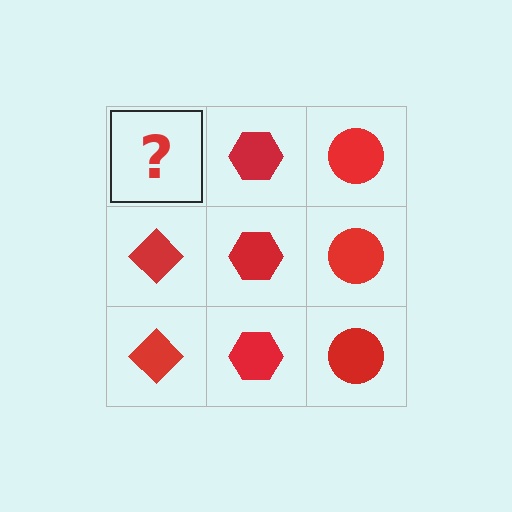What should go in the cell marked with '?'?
The missing cell should contain a red diamond.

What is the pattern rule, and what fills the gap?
The rule is that each column has a consistent shape. The gap should be filled with a red diamond.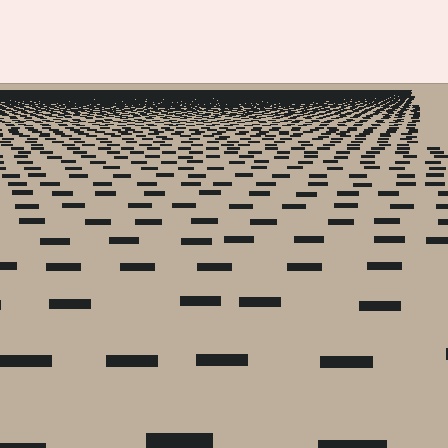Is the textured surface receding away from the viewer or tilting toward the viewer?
The surface is receding away from the viewer. Texture elements get smaller and denser toward the top.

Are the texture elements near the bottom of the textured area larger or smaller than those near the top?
Larger. Near the bottom, elements are closer to the viewer and appear at a bigger on-screen size.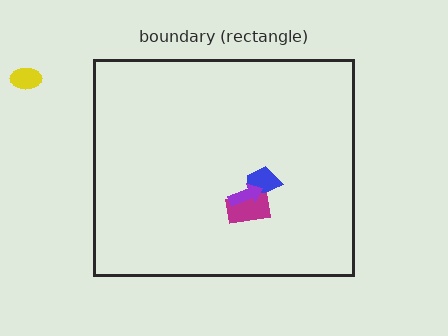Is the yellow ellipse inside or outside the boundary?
Outside.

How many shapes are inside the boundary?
3 inside, 1 outside.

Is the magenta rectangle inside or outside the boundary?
Inside.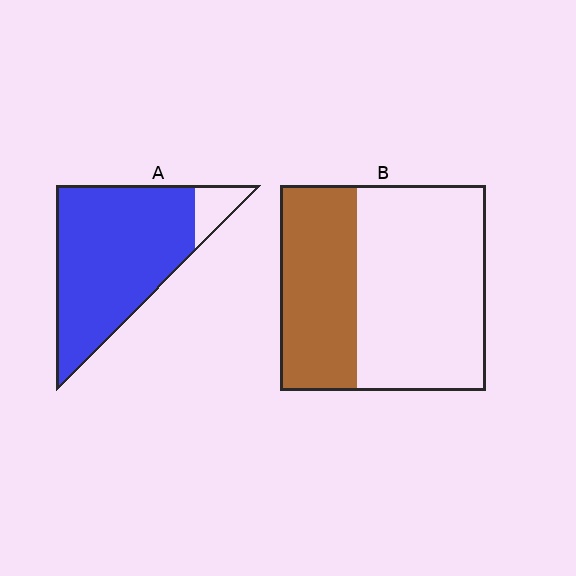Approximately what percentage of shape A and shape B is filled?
A is approximately 90% and B is approximately 35%.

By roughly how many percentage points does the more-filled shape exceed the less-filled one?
By roughly 50 percentage points (A over B).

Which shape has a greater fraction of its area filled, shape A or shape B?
Shape A.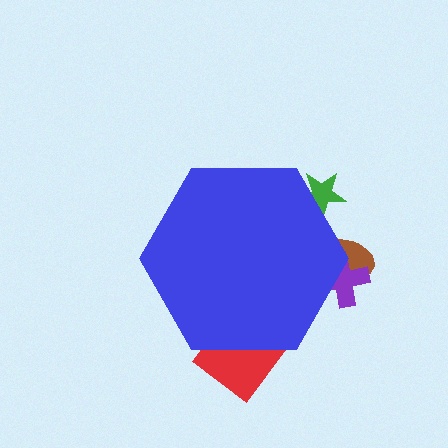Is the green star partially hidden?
Yes, the green star is partially hidden behind the blue hexagon.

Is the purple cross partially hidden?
Yes, the purple cross is partially hidden behind the blue hexagon.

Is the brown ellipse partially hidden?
Yes, the brown ellipse is partially hidden behind the blue hexagon.